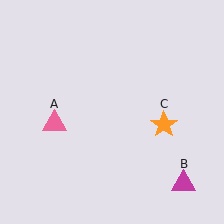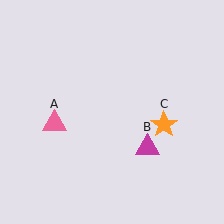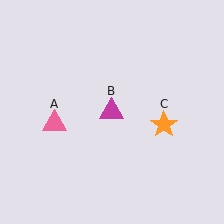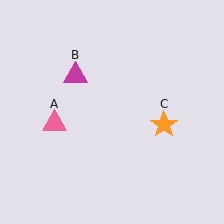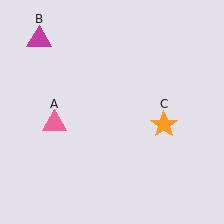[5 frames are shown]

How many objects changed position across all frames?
1 object changed position: magenta triangle (object B).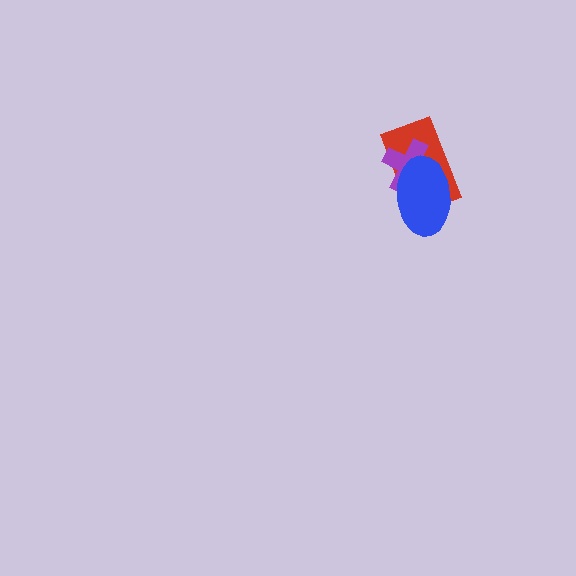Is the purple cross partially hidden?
Yes, it is partially covered by another shape.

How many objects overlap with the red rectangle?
2 objects overlap with the red rectangle.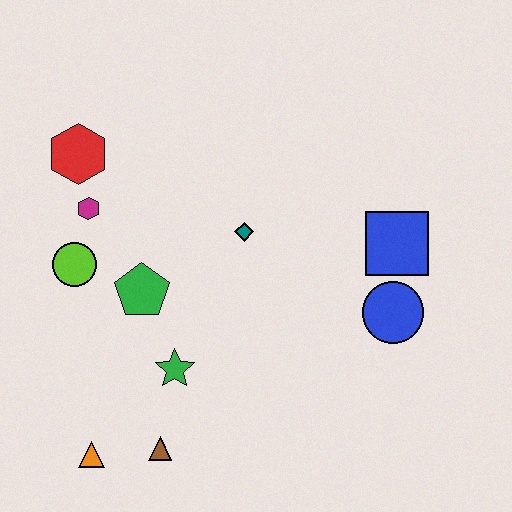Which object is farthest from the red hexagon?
The blue circle is farthest from the red hexagon.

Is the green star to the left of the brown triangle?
No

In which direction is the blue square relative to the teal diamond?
The blue square is to the right of the teal diamond.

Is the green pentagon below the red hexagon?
Yes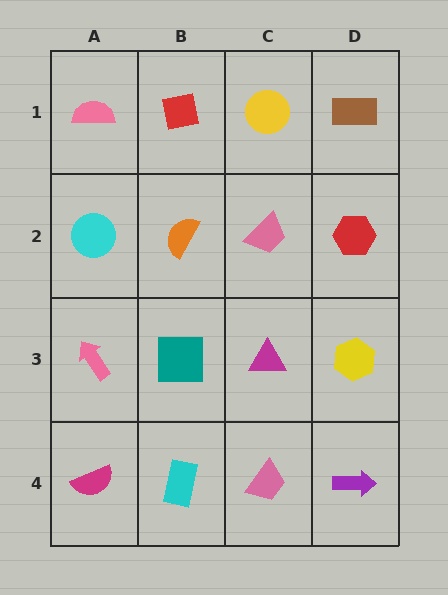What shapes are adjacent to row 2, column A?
A pink semicircle (row 1, column A), a pink arrow (row 3, column A), an orange semicircle (row 2, column B).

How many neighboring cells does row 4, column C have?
3.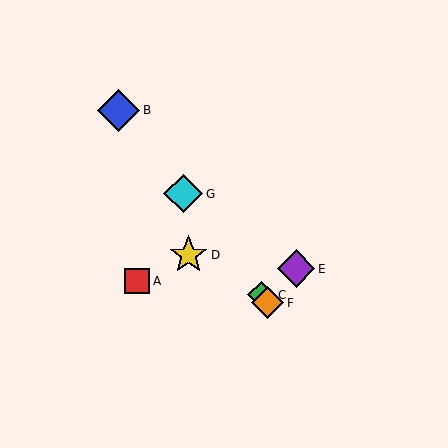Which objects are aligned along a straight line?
Objects B, C, F, G are aligned along a straight line.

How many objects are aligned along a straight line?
4 objects (B, C, F, G) are aligned along a straight line.